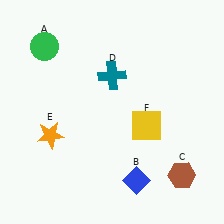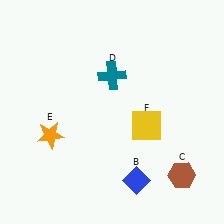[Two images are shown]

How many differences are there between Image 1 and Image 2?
There is 1 difference between the two images.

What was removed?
The green circle (A) was removed in Image 2.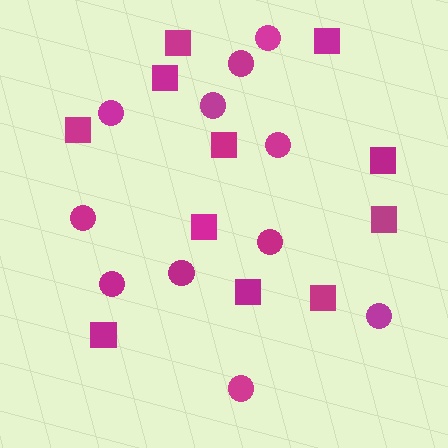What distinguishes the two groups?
There are 2 groups: one group of circles (11) and one group of squares (11).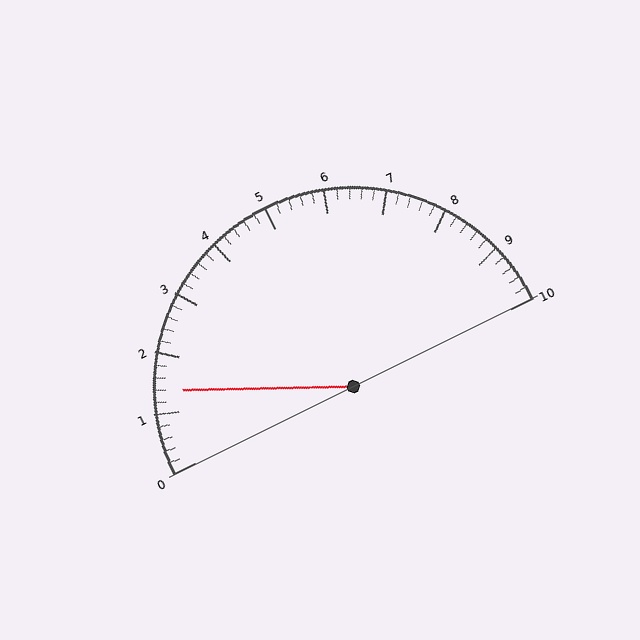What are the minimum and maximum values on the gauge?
The gauge ranges from 0 to 10.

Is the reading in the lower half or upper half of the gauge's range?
The reading is in the lower half of the range (0 to 10).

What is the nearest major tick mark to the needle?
The nearest major tick mark is 1.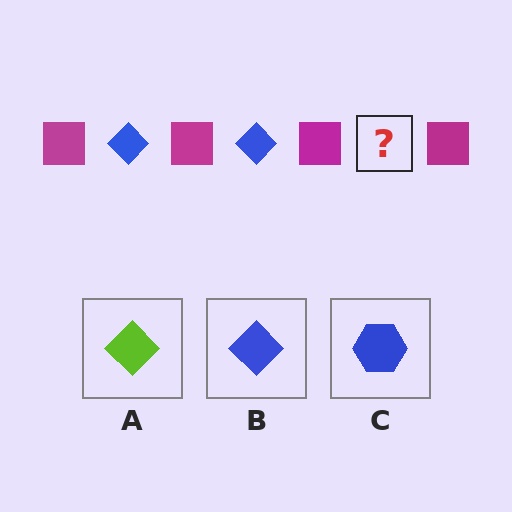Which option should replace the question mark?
Option B.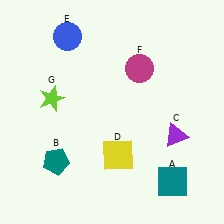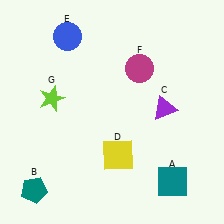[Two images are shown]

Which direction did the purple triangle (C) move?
The purple triangle (C) moved up.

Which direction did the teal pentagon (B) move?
The teal pentagon (B) moved down.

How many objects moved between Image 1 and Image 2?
2 objects moved between the two images.